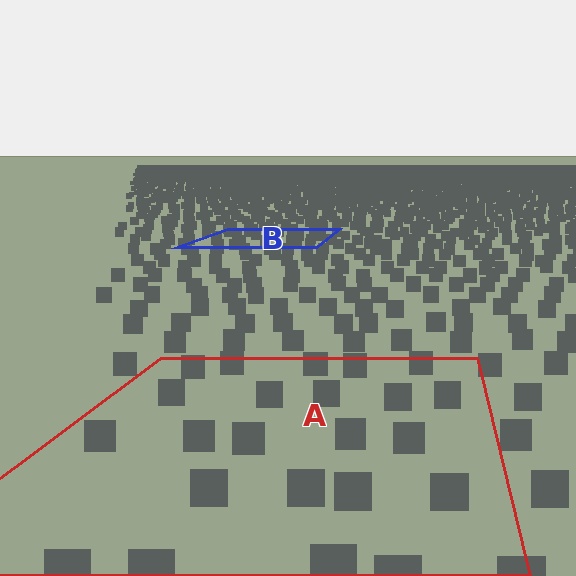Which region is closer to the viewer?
Region A is closer. The texture elements there are larger and more spread out.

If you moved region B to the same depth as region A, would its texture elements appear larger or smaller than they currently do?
They would appear larger. At a closer depth, the same texture elements are projected at a bigger on-screen size.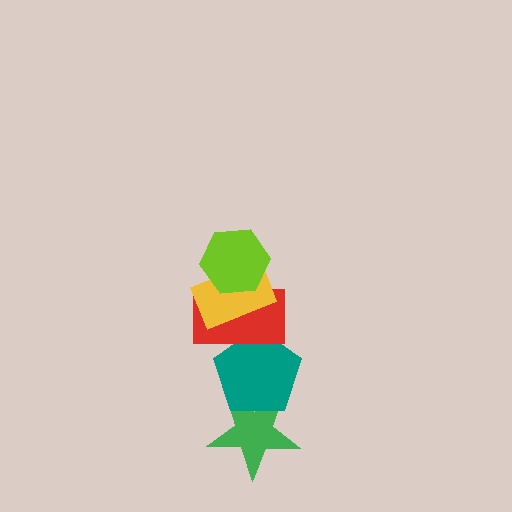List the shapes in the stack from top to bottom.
From top to bottom: the lime hexagon, the yellow rectangle, the red rectangle, the teal pentagon, the green star.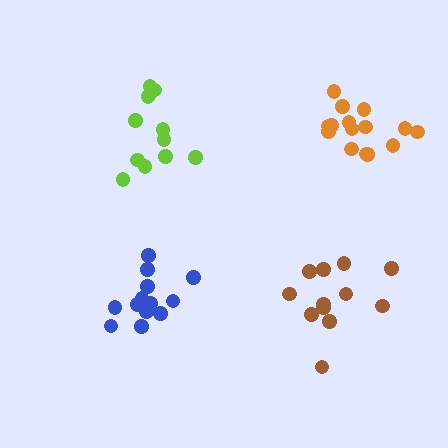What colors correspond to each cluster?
The clusters are colored: orange, lime, blue, brown.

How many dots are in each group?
Group 1: 15 dots, Group 2: 12 dots, Group 3: 13 dots, Group 4: 12 dots (52 total).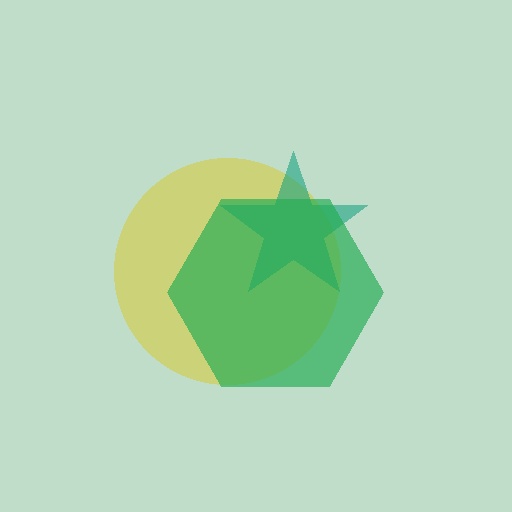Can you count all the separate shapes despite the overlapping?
Yes, there are 3 separate shapes.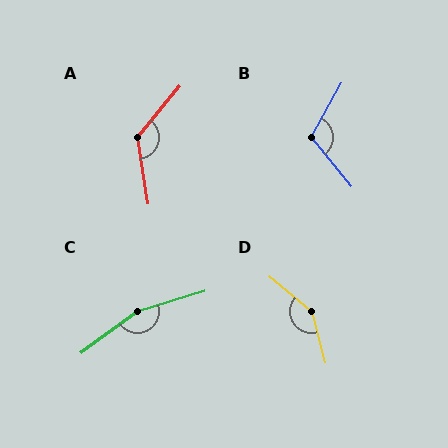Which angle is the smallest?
B, at approximately 111 degrees.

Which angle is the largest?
C, at approximately 160 degrees.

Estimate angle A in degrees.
Approximately 131 degrees.